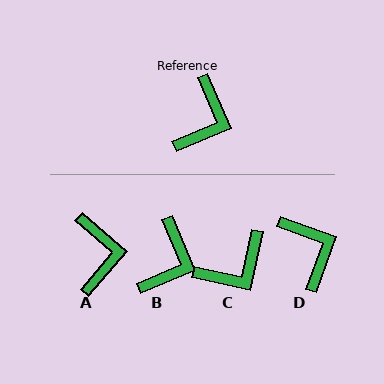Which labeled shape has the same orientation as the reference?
B.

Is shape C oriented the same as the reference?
No, it is off by about 35 degrees.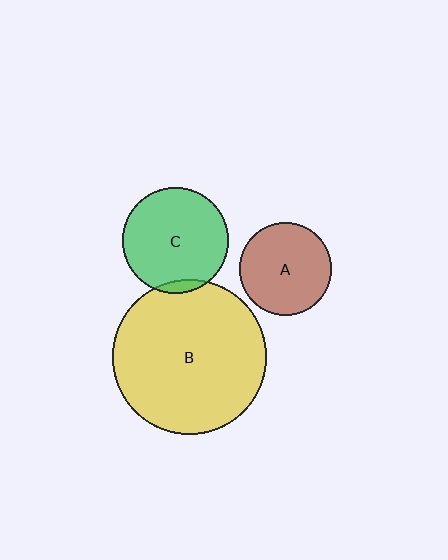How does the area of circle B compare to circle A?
Approximately 2.8 times.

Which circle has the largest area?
Circle B (yellow).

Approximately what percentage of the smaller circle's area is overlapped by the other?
Approximately 5%.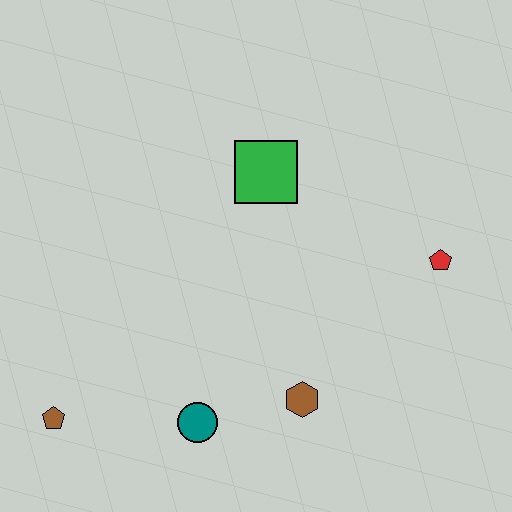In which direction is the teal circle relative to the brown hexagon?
The teal circle is to the left of the brown hexagon.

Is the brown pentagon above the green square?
No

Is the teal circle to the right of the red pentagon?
No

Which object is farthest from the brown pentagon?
The red pentagon is farthest from the brown pentagon.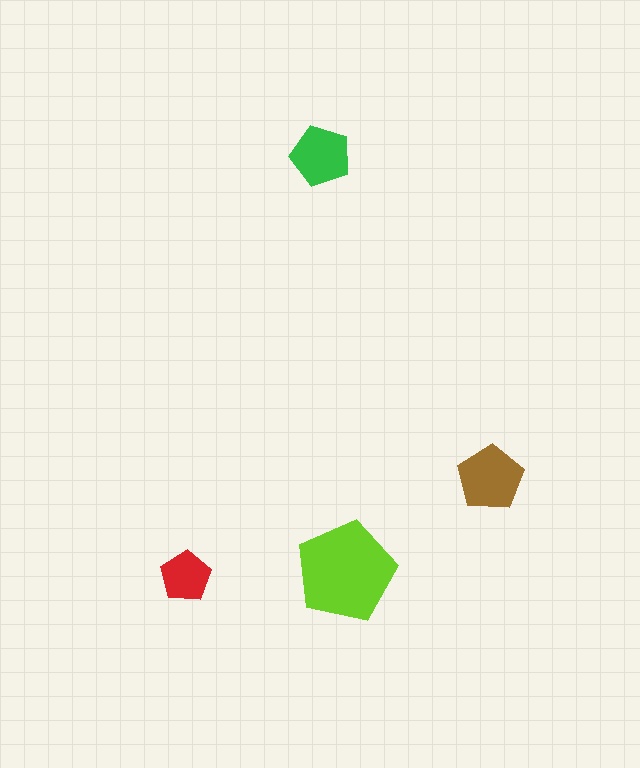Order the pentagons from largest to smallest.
the lime one, the brown one, the green one, the red one.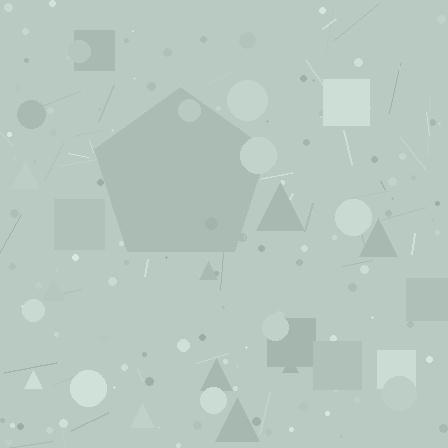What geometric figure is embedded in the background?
A pentagon is embedded in the background.